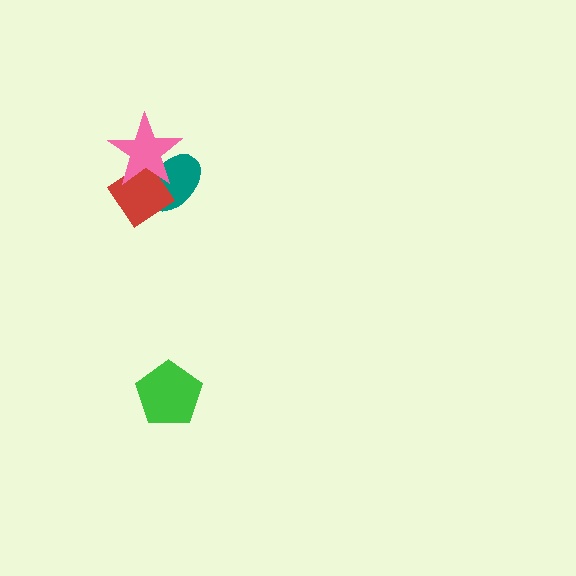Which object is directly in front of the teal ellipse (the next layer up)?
The red diamond is directly in front of the teal ellipse.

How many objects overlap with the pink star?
2 objects overlap with the pink star.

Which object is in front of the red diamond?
The pink star is in front of the red diamond.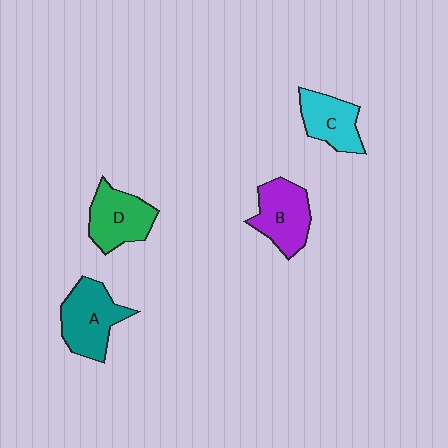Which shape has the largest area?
Shape A (teal).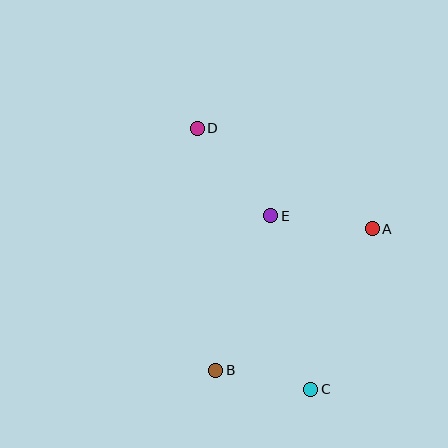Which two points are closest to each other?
Points B and C are closest to each other.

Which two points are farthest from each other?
Points C and D are farthest from each other.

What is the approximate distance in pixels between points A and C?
The distance between A and C is approximately 172 pixels.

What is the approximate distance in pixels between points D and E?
The distance between D and E is approximately 114 pixels.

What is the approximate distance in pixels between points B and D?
The distance between B and D is approximately 243 pixels.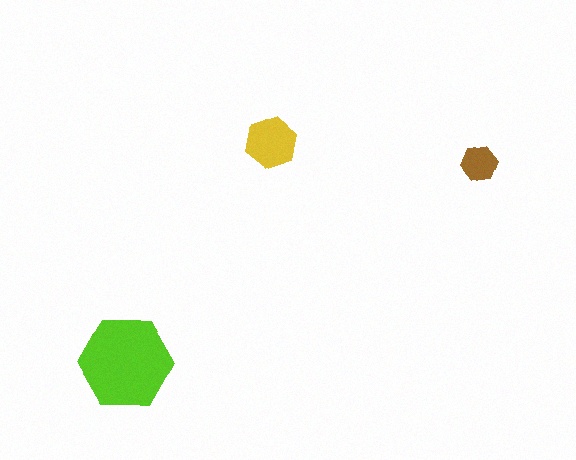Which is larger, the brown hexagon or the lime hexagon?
The lime one.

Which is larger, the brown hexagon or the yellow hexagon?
The yellow one.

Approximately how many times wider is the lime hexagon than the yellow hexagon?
About 2 times wider.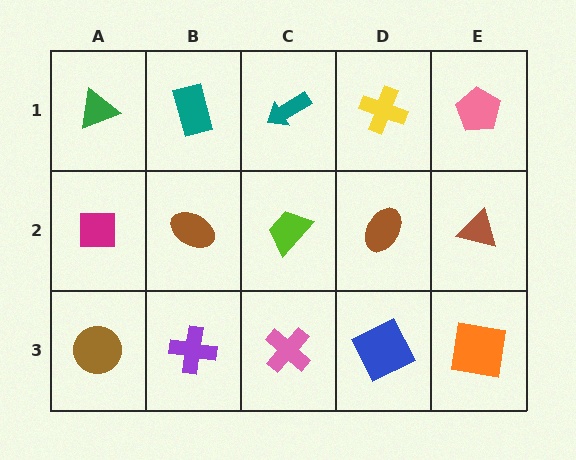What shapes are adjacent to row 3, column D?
A brown ellipse (row 2, column D), a pink cross (row 3, column C), an orange square (row 3, column E).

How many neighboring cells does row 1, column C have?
3.